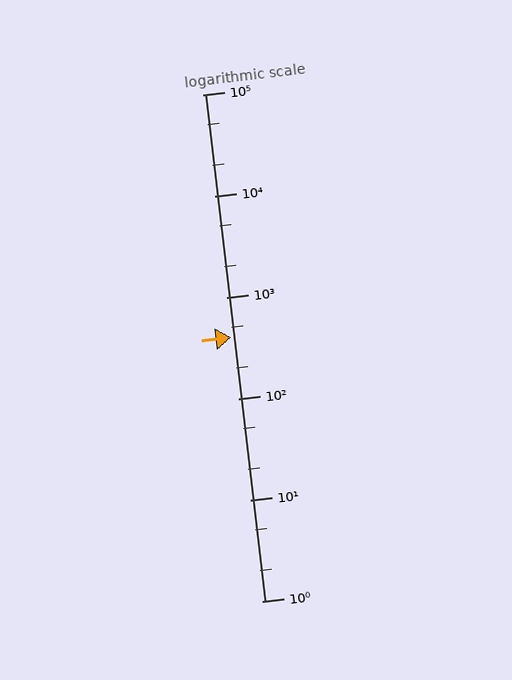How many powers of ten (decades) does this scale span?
The scale spans 5 decades, from 1 to 100000.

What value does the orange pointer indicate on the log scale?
The pointer indicates approximately 400.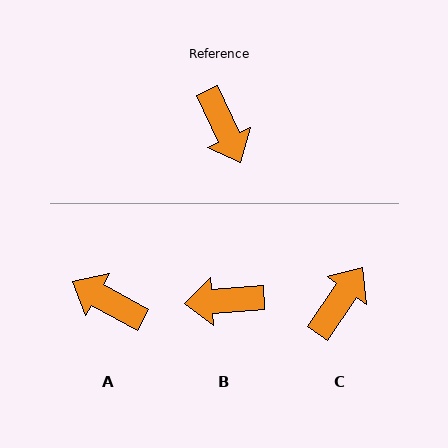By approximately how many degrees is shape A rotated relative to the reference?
Approximately 144 degrees clockwise.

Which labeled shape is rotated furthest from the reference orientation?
A, about 144 degrees away.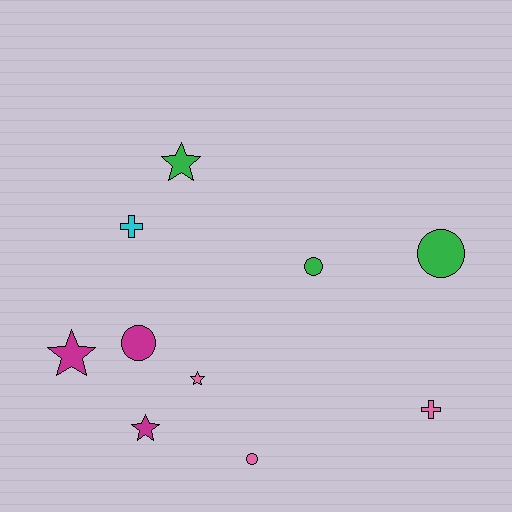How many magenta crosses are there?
There are no magenta crosses.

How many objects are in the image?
There are 10 objects.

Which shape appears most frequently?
Circle, with 4 objects.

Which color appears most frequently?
Green, with 3 objects.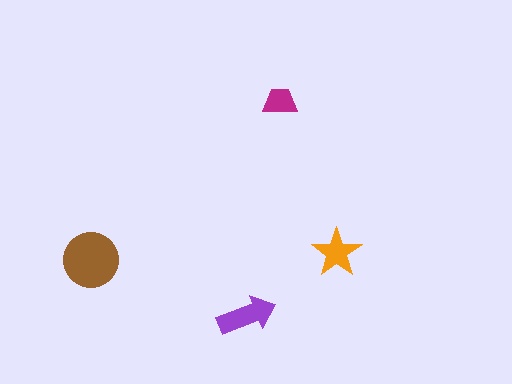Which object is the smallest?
The magenta trapezoid.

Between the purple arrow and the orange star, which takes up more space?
The purple arrow.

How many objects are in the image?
There are 4 objects in the image.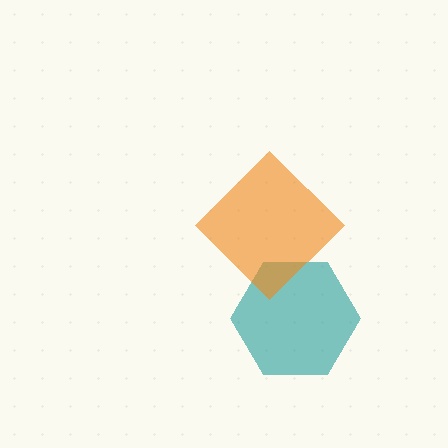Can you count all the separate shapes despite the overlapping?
Yes, there are 2 separate shapes.